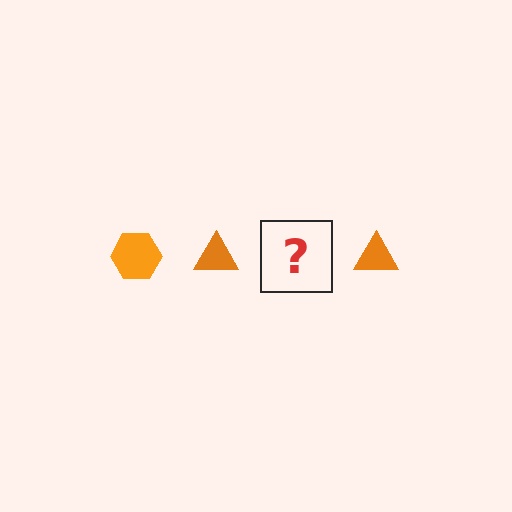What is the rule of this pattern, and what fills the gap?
The rule is that the pattern cycles through hexagon, triangle shapes in orange. The gap should be filled with an orange hexagon.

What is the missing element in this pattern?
The missing element is an orange hexagon.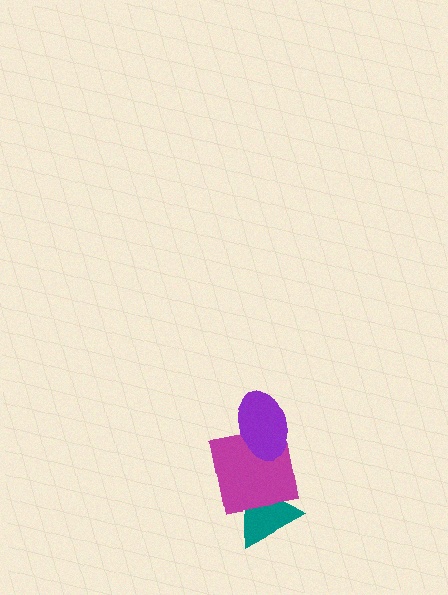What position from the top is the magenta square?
The magenta square is 2nd from the top.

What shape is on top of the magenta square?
The purple ellipse is on top of the magenta square.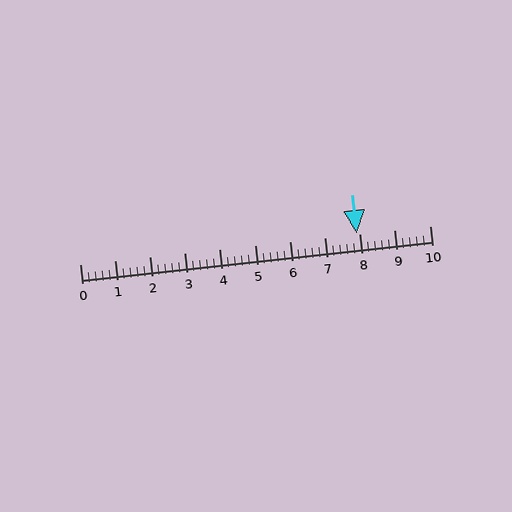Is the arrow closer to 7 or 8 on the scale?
The arrow is closer to 8.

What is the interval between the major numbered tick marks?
The major tick marks are spaced 1 units apart.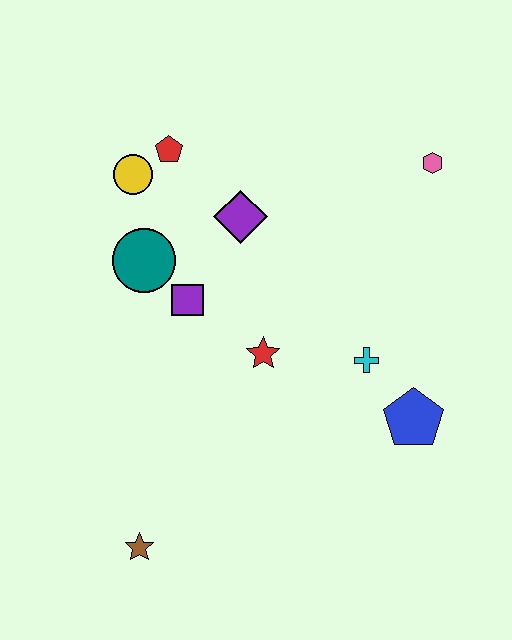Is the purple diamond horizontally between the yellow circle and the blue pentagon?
Yes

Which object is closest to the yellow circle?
The red pentagon is closest to the yellow circle.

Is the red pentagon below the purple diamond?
No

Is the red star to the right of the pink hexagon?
No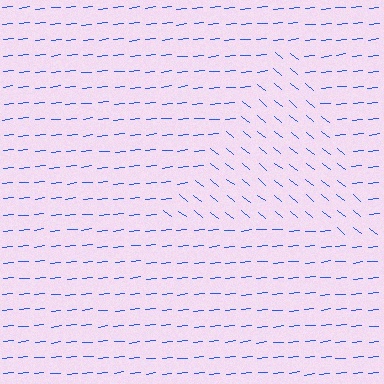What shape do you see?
I see a triangle.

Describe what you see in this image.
The image is filled with small blue line segments. A triangle region in the image has lines oriented differently from the surrounding lines, creating a visible texture boundary.